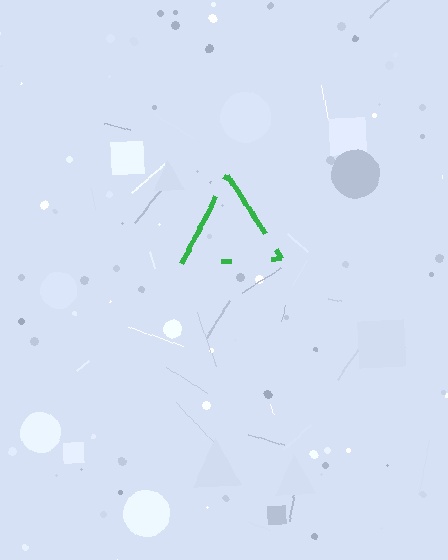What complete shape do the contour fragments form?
The contour fragments form a triangle.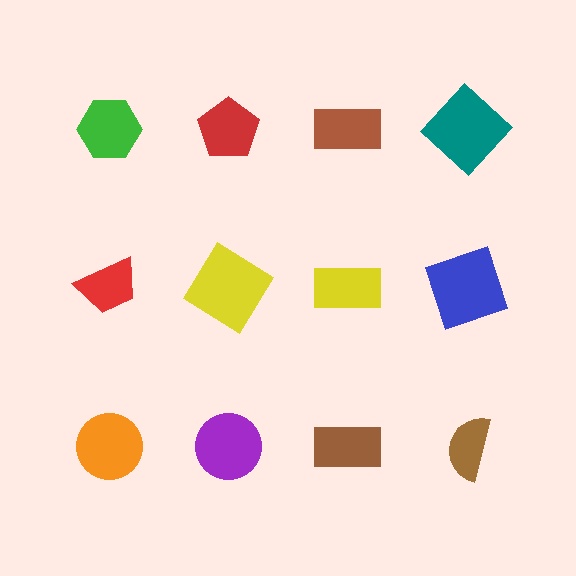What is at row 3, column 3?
A brown rectangle.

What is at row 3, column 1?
An orange circle.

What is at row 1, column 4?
A teal diamond.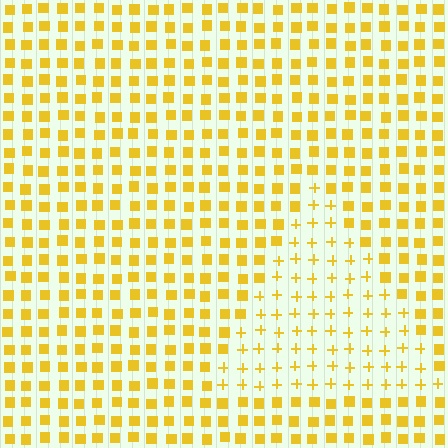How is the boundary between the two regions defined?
The boundary is defined by a change in element shape: plus signs inside vs. squares outside. All elements share the same color and spacing.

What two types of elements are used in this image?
The image uses plus signs inside the triangle region and squares outside it.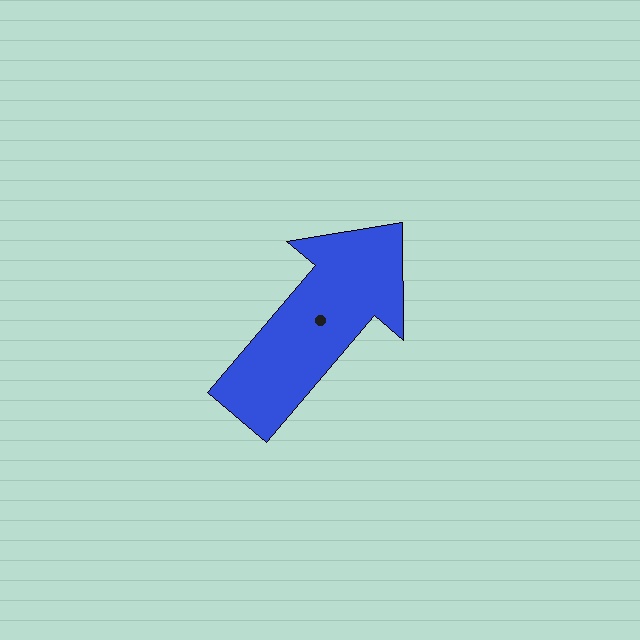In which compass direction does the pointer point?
Northeast.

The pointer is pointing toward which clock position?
Roughly 1 o'clock.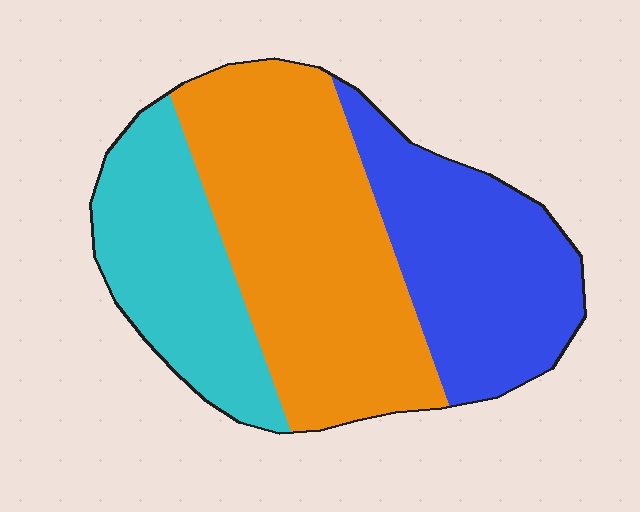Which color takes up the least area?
Cyan, at roughly 25%.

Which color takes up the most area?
Orange, at roughly 45%.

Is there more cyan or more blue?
Blue.